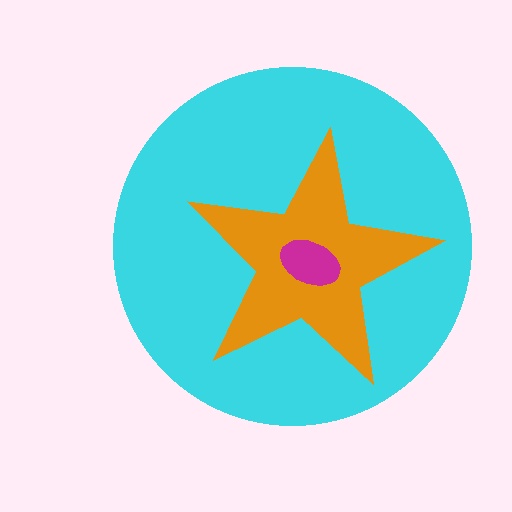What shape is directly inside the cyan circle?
The orange star.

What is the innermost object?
The magenta ellipse.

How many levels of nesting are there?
3.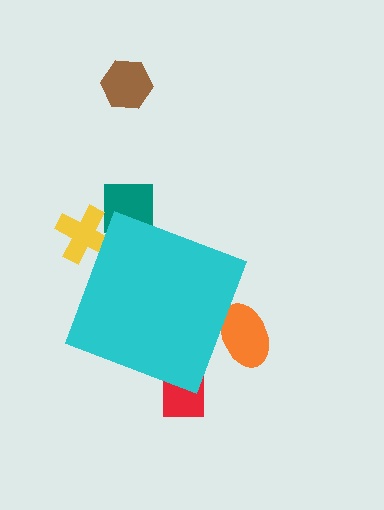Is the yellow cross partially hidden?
Yes, the yellow cross is partially hidden behind the cyan diamond.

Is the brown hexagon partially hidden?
No, the brown hexagon is fully visible.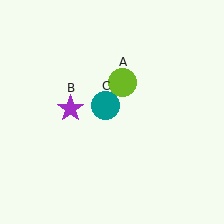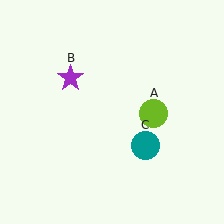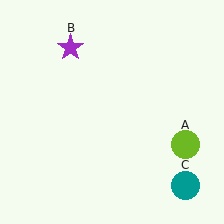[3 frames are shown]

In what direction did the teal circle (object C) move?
The teal circle (object C) moved down and to the right.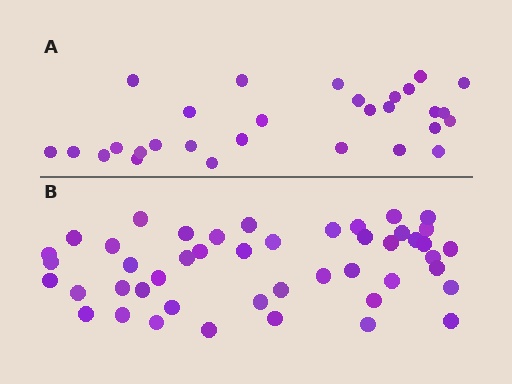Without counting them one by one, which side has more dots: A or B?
Region B (the bottom region) has more dots.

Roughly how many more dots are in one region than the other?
Region B has approximately 15 more dots than region A.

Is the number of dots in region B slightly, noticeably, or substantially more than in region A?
Region B has substantially more. The ratio is roughly 1.6 to 1.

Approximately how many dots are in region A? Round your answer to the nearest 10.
About 30 dots. (The exact count is 29, which rounds to 30.)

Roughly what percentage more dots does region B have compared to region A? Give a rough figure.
About 60% more.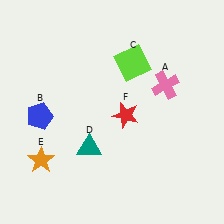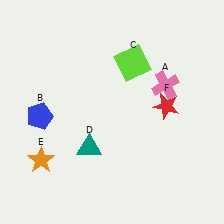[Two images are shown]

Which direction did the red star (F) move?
The red star (F) moved right.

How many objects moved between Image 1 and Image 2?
1 object moved between the two images.